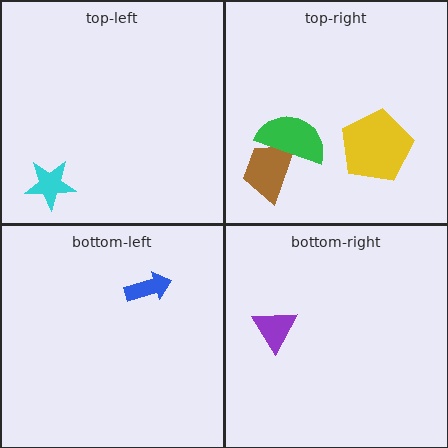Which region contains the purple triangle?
The bottom-right region.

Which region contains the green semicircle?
The top-right region.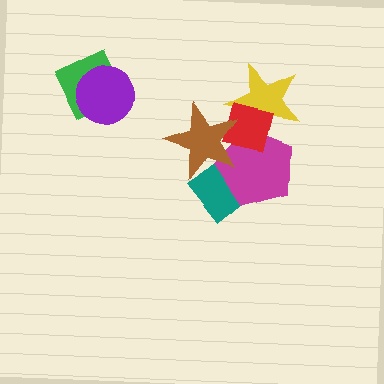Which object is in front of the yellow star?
The red square is in front of the yellow star.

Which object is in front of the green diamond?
The purple circle is in front of the green diamond.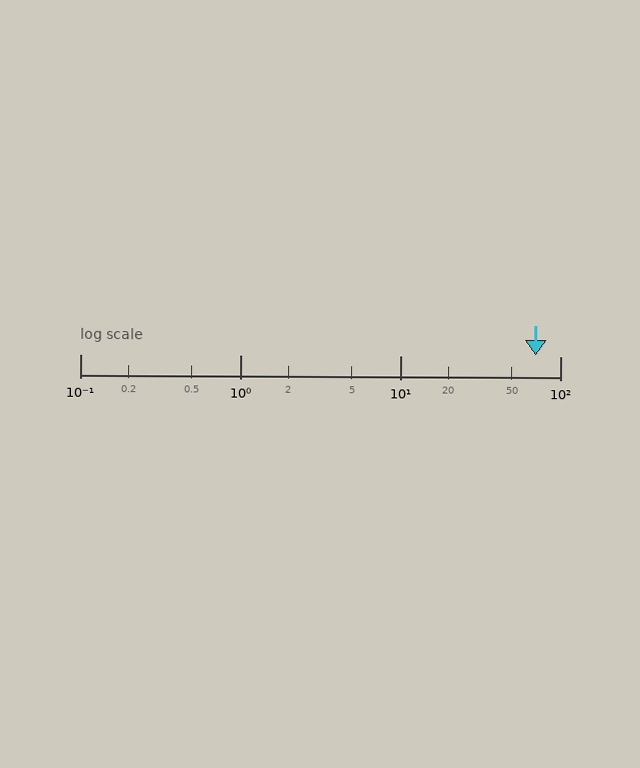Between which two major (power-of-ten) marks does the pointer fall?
The pointer is between 10 and 100.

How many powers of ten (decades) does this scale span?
The scale spans 3 decades, from 0.1 to 100.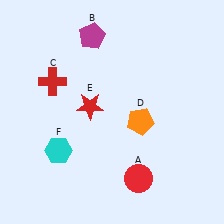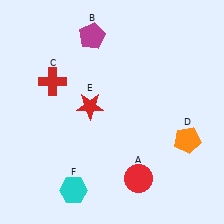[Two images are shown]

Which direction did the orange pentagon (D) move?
The orange pentagon (D) moved right.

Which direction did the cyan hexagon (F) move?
The cyan hexagon (F) moved down.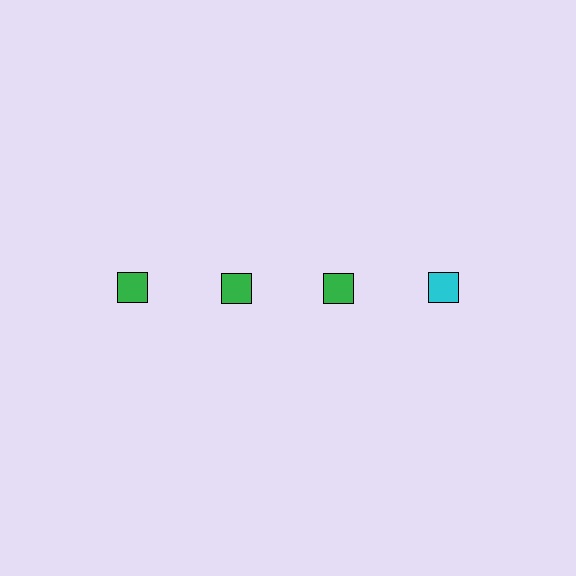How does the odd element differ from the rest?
It has a different color: cyan instead of green.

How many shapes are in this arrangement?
There are 4 shapes arranged in a grid pattern.